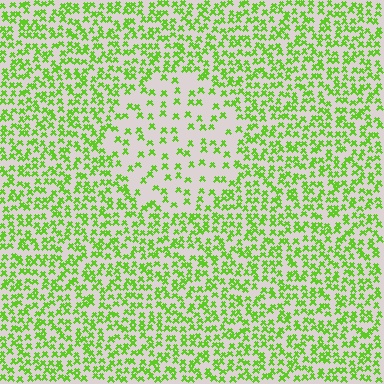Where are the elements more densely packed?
The elements are more densely packed outside the circle boundary.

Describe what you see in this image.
The image contains small lime elements arranged at two different densities. A circle-shaped region is visible where the elements are less densely packed than the surrounding area.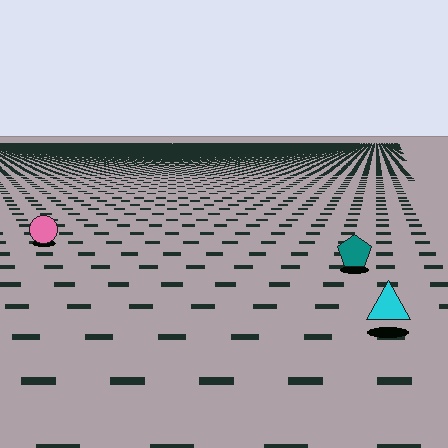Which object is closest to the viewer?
The cyan triangle is closest. The texture marks near it are larger and more spread out.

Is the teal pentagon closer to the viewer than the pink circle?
Yes. The teal pentagon is closer — you can tell from the texture gradient: the ground texture is coarser near it.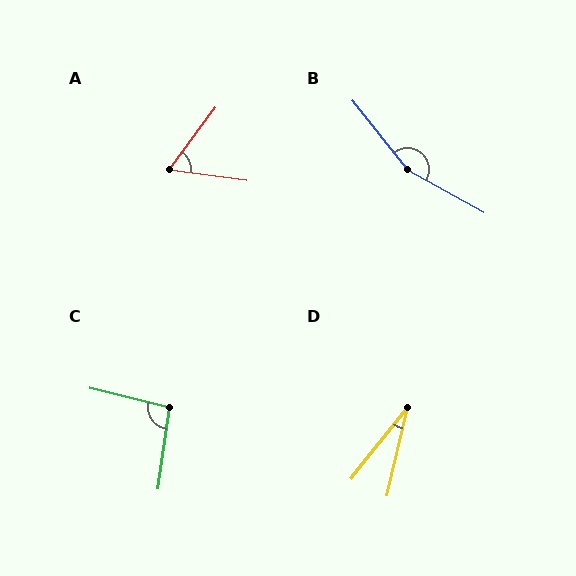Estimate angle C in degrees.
Approximately 96 degrees.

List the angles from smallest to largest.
D (25°), A (61°), C (96°), B (157°).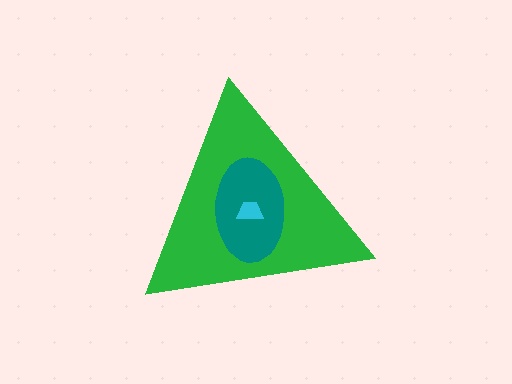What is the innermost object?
The cyan trapezoid.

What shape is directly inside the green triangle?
The teal ellipse.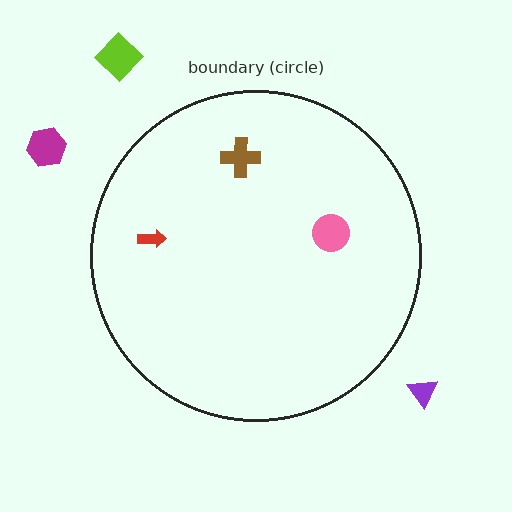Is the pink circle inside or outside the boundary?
Inside.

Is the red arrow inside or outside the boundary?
Inside.